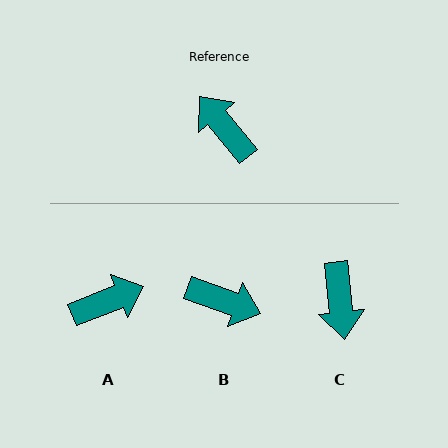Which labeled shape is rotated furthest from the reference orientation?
B, about 148 degrees away.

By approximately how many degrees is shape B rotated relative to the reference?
Approximately 148 degrees clockwise.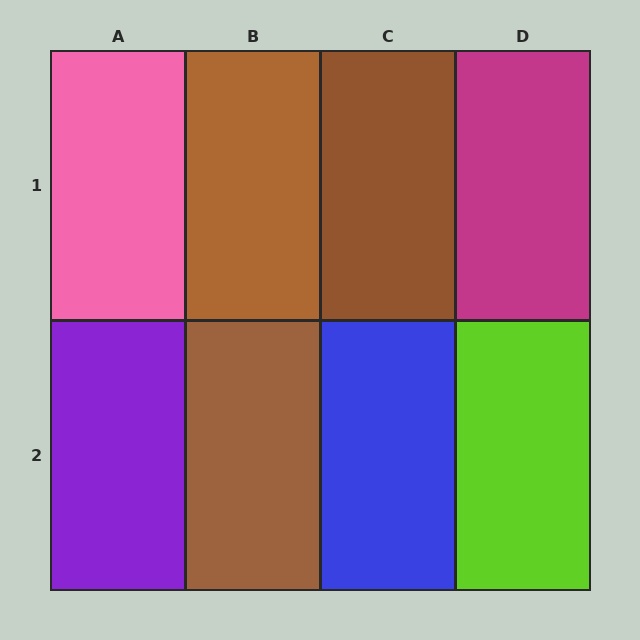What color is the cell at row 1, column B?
Brown.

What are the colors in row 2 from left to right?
Purple, brown, blue, lime.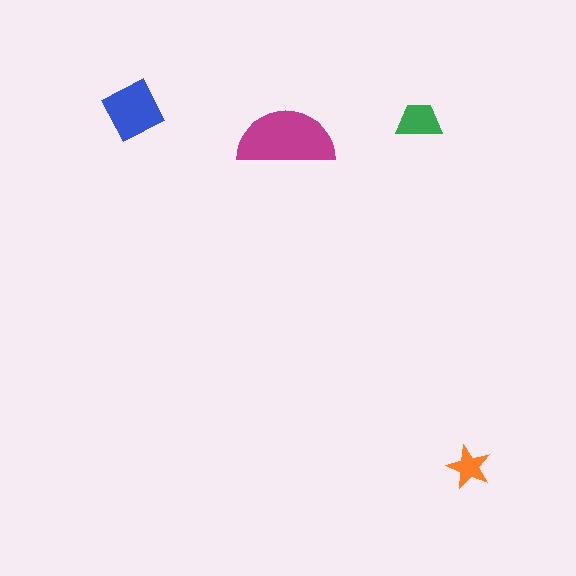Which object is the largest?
The magenta semicircle.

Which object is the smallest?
The orange star.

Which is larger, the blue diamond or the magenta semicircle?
The magenta semicircle.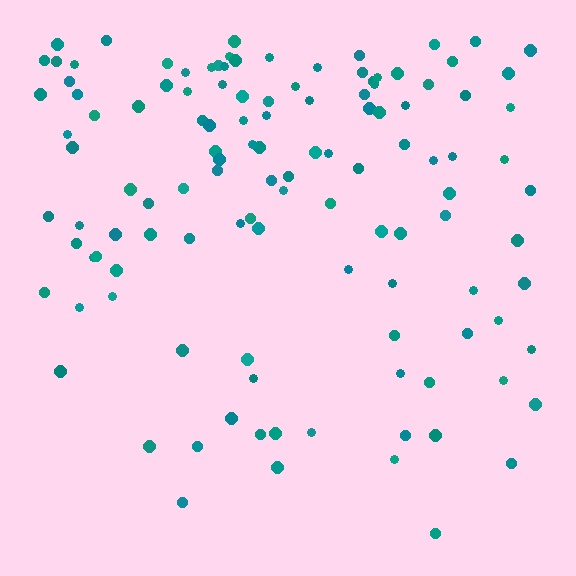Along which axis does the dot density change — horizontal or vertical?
Vertical.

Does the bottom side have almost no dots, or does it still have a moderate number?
Still a moderate number, just noticeably fewer than the top.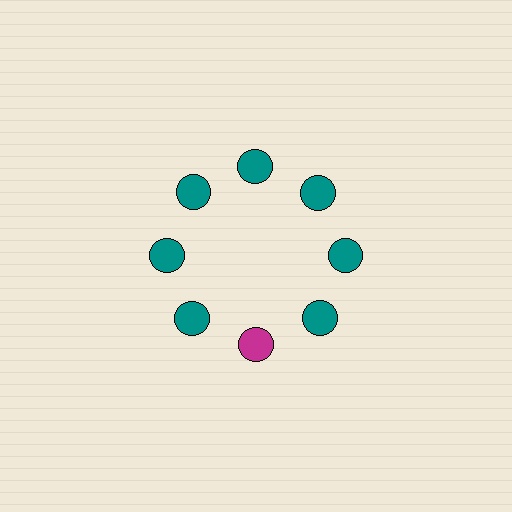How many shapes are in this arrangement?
There are 8 shapes arranged in a ring pattern.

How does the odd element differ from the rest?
It has a different color: magenta instead of teal.